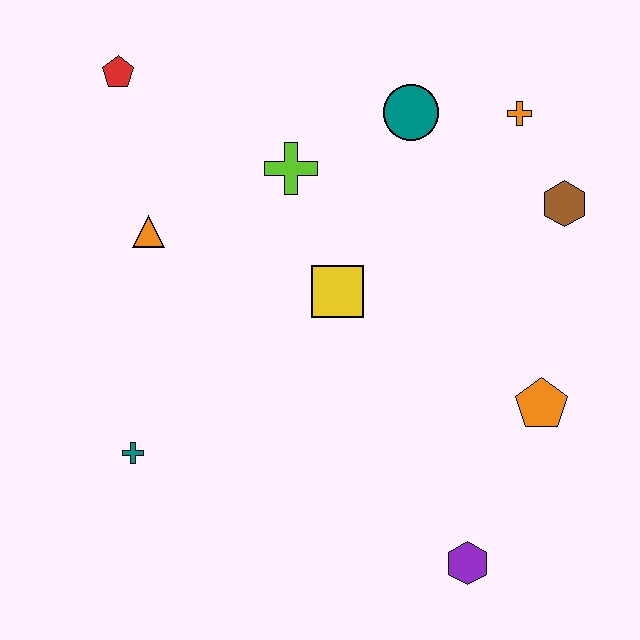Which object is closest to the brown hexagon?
The orange cross is closest to the brown hexagon.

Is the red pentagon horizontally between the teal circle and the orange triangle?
No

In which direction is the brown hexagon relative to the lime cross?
The brown hexagon is to the right of the lime cross.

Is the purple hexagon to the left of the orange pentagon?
Yes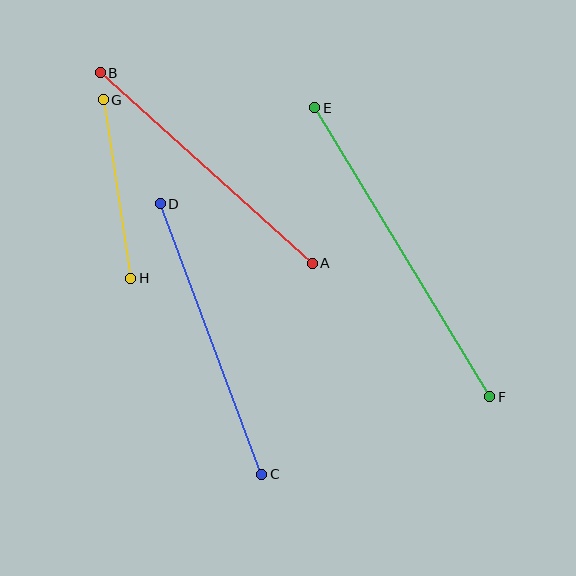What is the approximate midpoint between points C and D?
The midpoint is at approximately (211, 339) pixels.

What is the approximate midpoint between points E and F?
The midpoint is at approximately (402, 252) pixels.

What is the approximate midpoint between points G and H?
The midpoint is at approximately (117, 189) pixels.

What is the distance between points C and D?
The distance is approximately 289 pixels.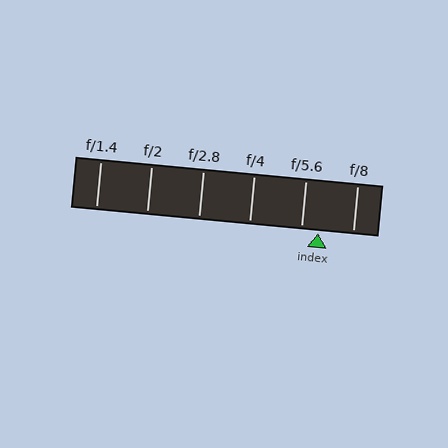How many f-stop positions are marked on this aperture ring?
There are 6 f-stop positions marked.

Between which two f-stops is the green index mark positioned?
The index mark is between f/5.6 and f/8.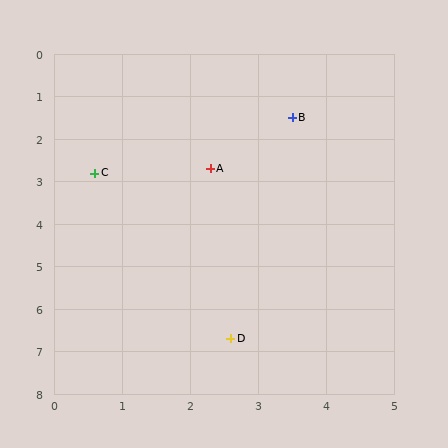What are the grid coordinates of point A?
Point A is at approximately (2.3, 2.7).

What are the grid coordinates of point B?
Point B is at approximately (3.5, 1.5).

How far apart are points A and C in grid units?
Points A and C are about 1.7 grid units apart.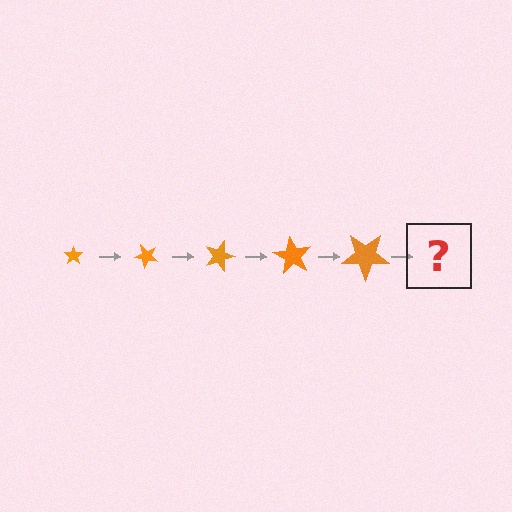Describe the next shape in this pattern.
It should be a star, larger than the previous one and rotated 225 degrees from the start.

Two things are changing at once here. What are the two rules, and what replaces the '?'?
The two rules are that the star grows larger each step and it rotates 45 degrees each step. The '?' should be a star, larger than the previous one and rotated 225 degrees from the start.